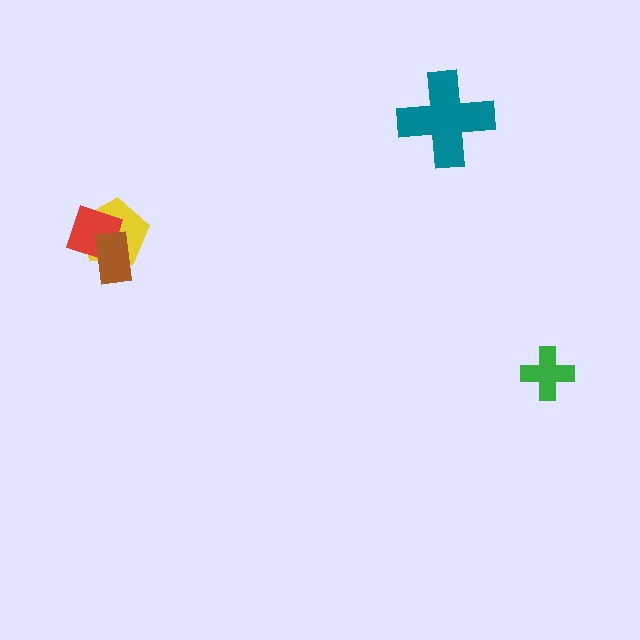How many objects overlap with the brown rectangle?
2 objects overlap with the brown rectangle.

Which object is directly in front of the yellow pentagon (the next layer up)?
The red diamond is directly in front of the yellow pentagon.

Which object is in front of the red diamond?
The brown rectangle is in front of the red diamond.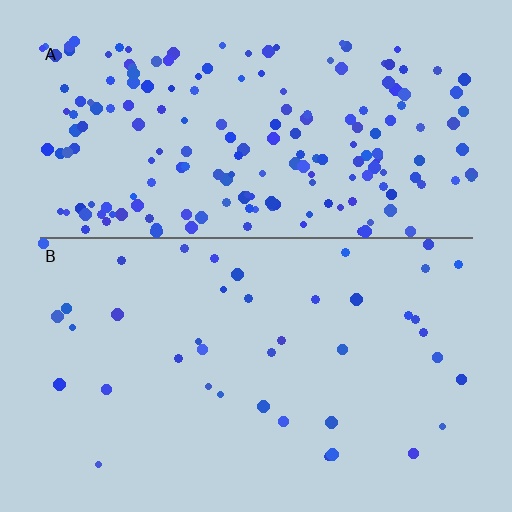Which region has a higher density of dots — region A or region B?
A (the top).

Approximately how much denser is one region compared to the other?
Approximately 4.6× — region A over region B.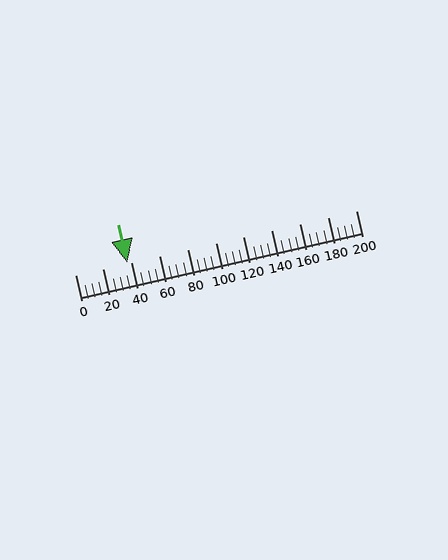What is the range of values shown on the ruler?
The ruler shows values from 0 to 200.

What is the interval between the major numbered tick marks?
The major tick marks are spaced 20 units apart.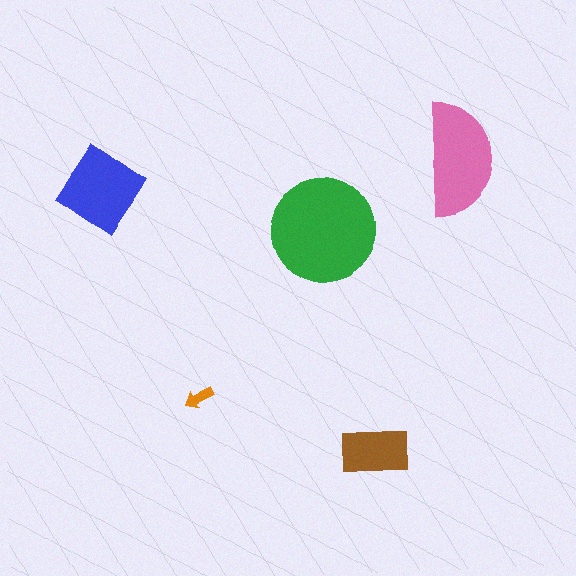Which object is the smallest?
The orange arrow.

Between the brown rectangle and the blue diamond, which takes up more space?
The blue diamond.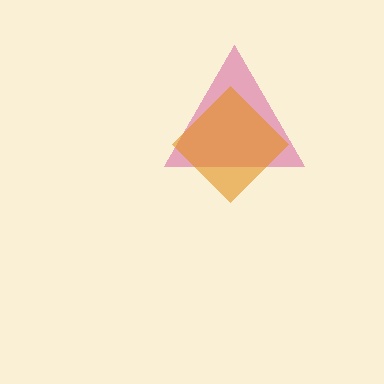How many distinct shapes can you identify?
There are 2 distinct shapes: a magenta triangle, an orange diamond.